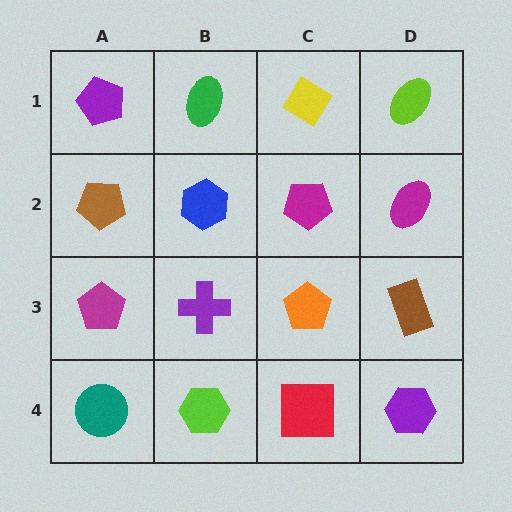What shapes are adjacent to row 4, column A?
A magenta pentagon (row 3, column A), a lime hexagon (row 4, column B).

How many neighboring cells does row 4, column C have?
3.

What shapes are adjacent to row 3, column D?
A magenta ellipse (row 2, column D), a purple hexagon (row 4, column D), an orange pentagon (row 3, column C).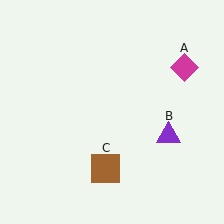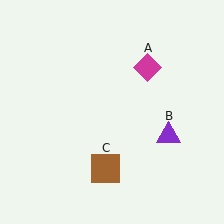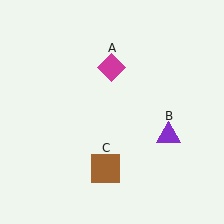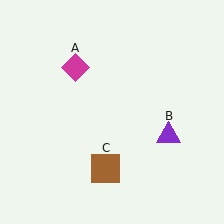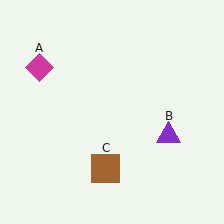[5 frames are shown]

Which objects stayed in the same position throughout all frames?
Purple triangle (object B) and brown square (object C) remained stationary.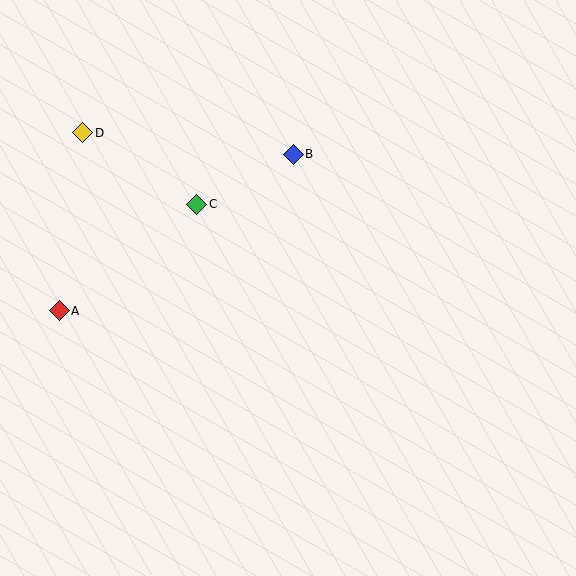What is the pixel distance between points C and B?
The distance between C and B is 109 pixels.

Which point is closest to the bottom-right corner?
Point B is closest to the bottom-right corner.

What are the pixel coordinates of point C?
Point C is at (197, 204).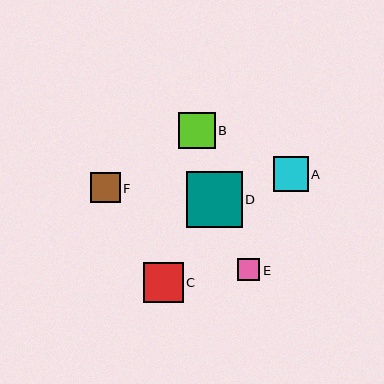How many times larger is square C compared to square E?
Square C is approximately 1.8 times the size of square E.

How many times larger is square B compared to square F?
Square B is approximately 1.2 times the size of square F.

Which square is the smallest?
Square E is the smallest with a size of approximately 22 pixels.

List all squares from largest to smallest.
From largest to smallest: D, C, B, A, F, E.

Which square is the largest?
Square D is the largest with a size of approximately 56 pixels.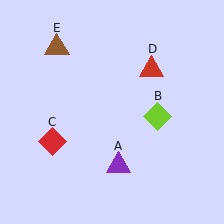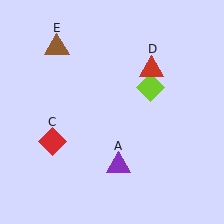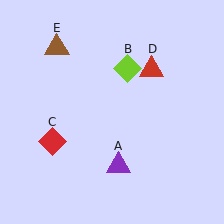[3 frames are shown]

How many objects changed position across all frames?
1 object changed position: lime diamond (object B).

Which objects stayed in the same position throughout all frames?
Purple triangle (object A) and red diamond (object C) and red triangle (object D) and brown triangle (object E) remained stationary.